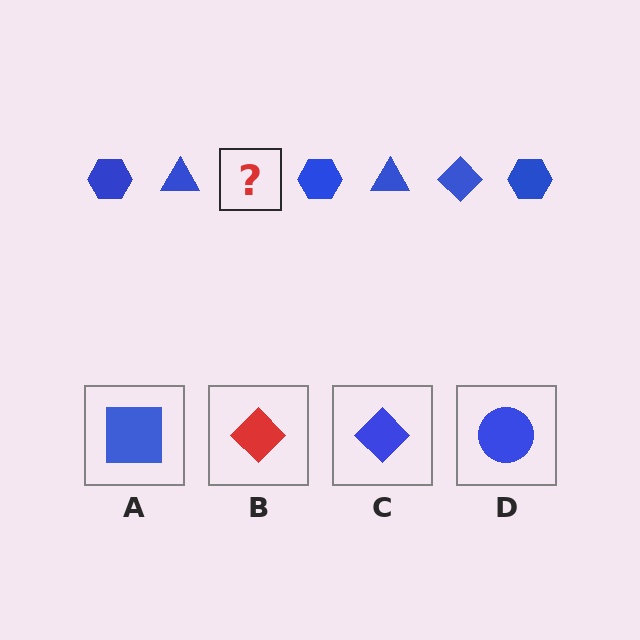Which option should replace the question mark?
Option C.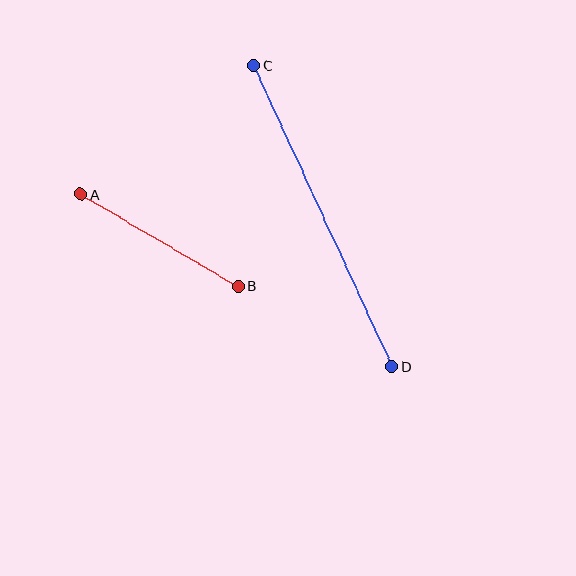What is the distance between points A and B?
The distance is approximately 182 pixels.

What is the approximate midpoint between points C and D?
The midpoint is at approximately (323, 216) pixels.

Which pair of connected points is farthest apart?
Points C and D are farthest apart.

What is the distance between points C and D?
The distance is approximately 332 pixels.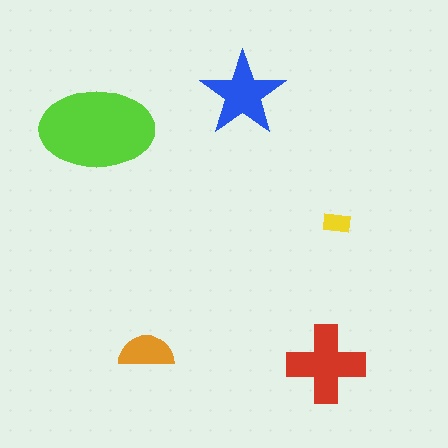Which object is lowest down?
The red cross is bottommost.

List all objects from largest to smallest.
The lime ellipse, the red cross, the blue star, the orange semicircle, the yellow rectangle.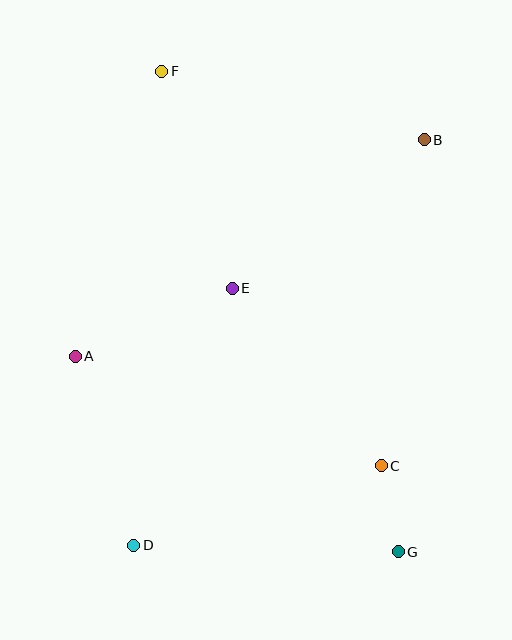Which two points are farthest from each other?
Points F and G are farthest from each other.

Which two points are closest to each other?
Points C and G are closest to each other.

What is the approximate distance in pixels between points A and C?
The distance between A and C is approximately 325 pixels.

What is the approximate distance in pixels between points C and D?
The distance between C and D is approximately 260 pixels.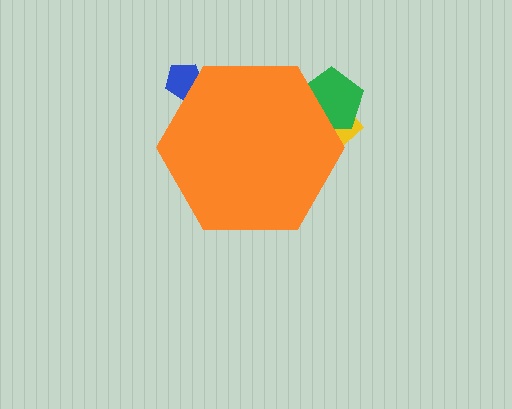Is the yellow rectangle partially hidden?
Yes, the yellow rectangle is partially hidden behind the orange hexagon.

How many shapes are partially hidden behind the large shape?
3 shapes are partially hidden.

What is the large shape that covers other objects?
An orange hexagon.